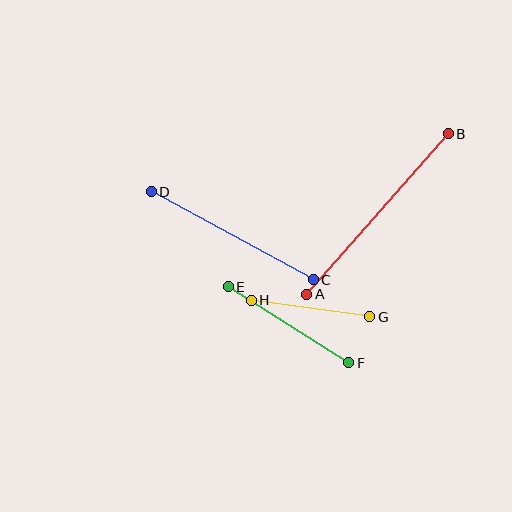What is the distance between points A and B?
The distance is approximately 214 pixels.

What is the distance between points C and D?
The distance is approximately 185 pixels.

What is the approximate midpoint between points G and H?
The midpoint is at approximately (310, 308) pixels.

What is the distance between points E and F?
The distance is approximately 142 pixels.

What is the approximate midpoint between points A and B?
The midpoint is at approximately (377, 214) pixels.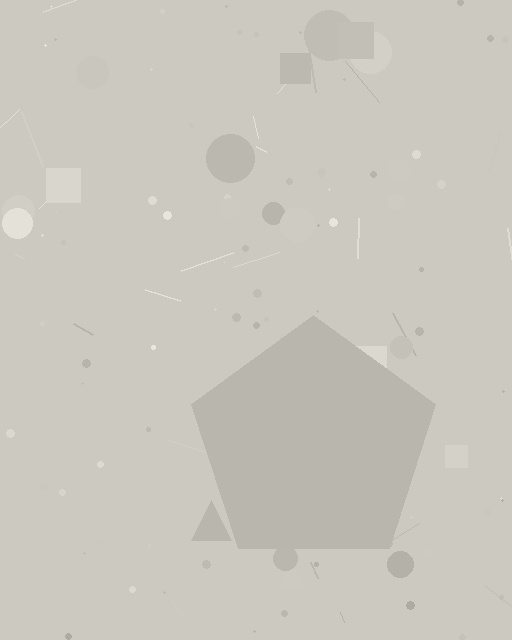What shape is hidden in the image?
A pentagon is hidden in the image.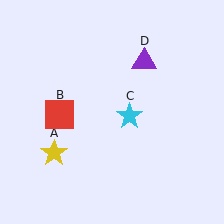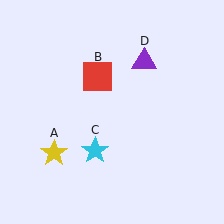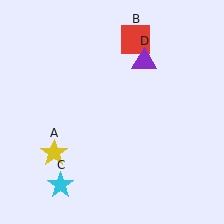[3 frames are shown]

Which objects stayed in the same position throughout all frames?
Yellow star (object A) and purple triangle (object D) remained stationary.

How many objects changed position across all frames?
2 objects changed position: red square (object B), cyan star (object C).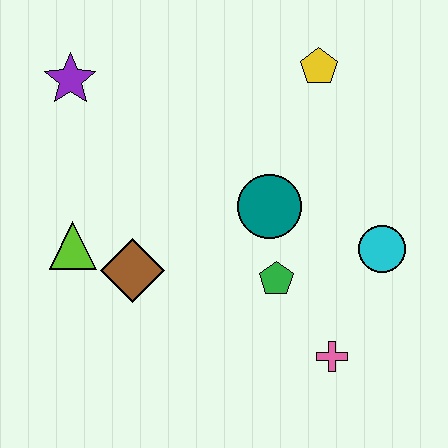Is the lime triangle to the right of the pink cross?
No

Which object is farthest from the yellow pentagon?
The lime triangle is farthest from the yellow pentagon.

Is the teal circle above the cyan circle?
Yes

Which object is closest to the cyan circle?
The green pentagon is closest to the cyan circle.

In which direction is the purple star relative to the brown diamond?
The purple star is above the brown diamond.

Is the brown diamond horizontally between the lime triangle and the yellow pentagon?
Yes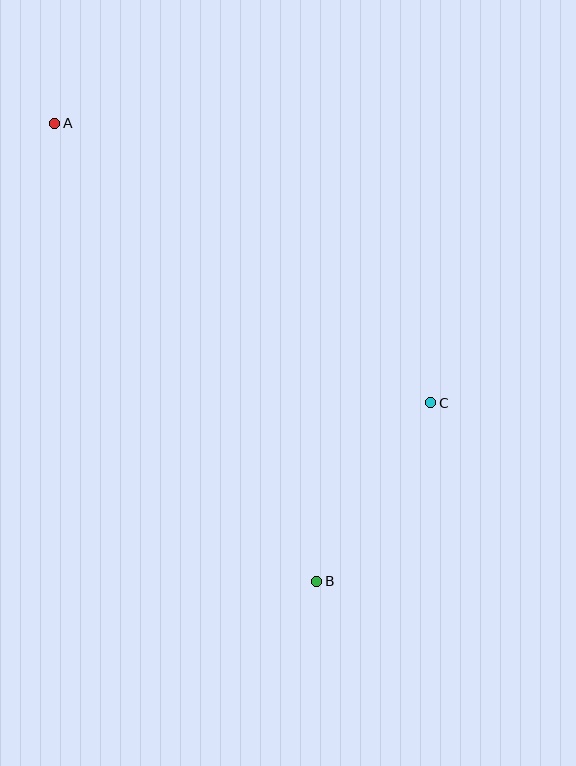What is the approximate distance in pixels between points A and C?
The distance between A and C is approximately 468 pixels.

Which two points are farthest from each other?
Points A and B are farthest from each other.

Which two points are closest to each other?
Points B and C are closest to each other.